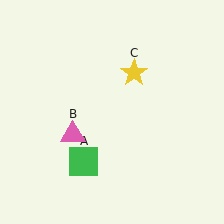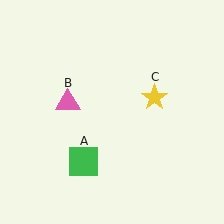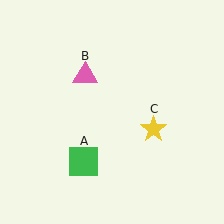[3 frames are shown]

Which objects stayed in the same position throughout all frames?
Green square (object A) remained stationary.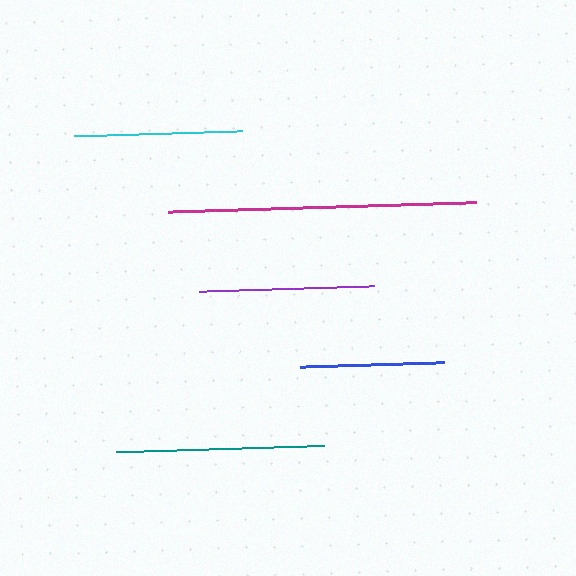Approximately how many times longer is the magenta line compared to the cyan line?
The magenta line is approximately 1.8 times the length of the cyan line.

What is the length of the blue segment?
The blue segment is approximately 144 pixels long.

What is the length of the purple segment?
The purple segment is approximately 175 pixels long.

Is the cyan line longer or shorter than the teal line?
The teal line is longer than the cyan line.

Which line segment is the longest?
The magenta line is the longest at approximately 309 pixels.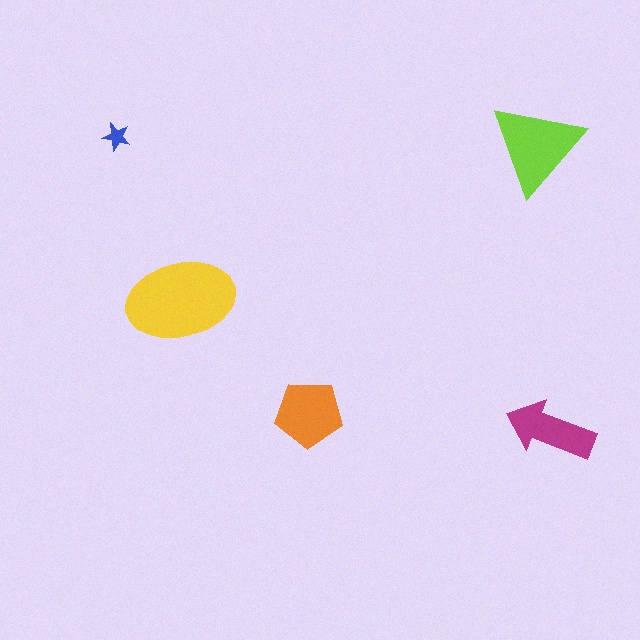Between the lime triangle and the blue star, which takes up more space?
The lime triangle.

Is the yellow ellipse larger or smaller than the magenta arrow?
Larger.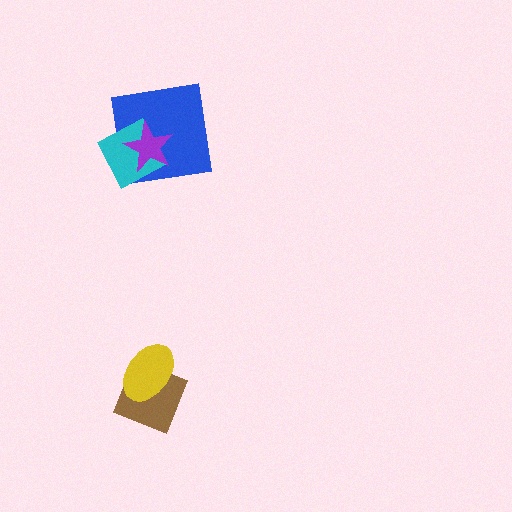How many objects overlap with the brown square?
1 object overlaps with the brown square.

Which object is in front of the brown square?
The yellow ellipse is in front of the brown square.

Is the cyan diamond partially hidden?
Yes, it is partially covered by another shape.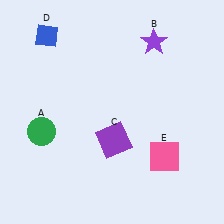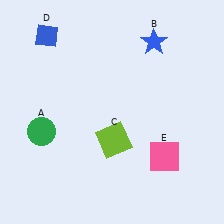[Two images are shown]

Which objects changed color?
B changed from purple to blue. C changed from purple to lime.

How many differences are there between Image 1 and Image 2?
There are 2 differences between the two images.